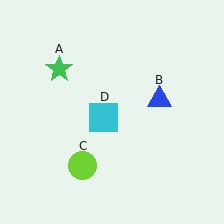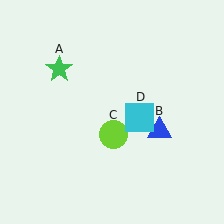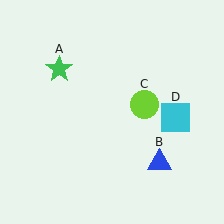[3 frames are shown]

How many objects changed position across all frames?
3 objects changed position: blue triangle (object B), lime circle (object C), cyan square (object D).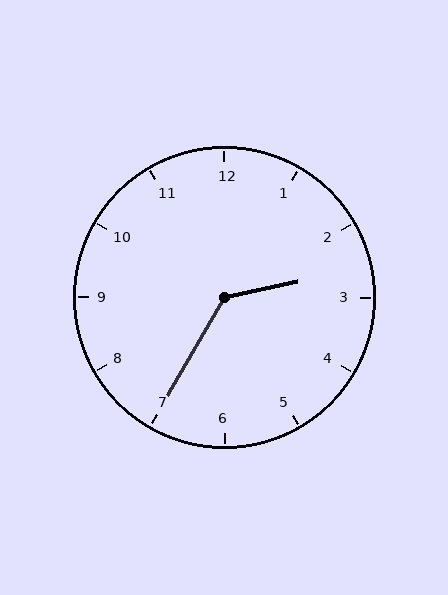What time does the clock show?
2:35.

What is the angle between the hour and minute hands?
Approximately 132 degrees.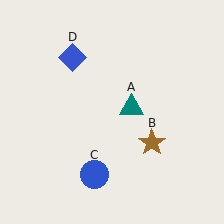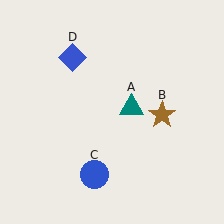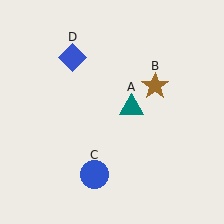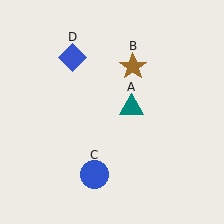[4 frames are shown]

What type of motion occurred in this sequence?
The brown star (object B) rotated counterclockwise around the center of the scene.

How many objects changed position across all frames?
1 object changed position: brown star (object B).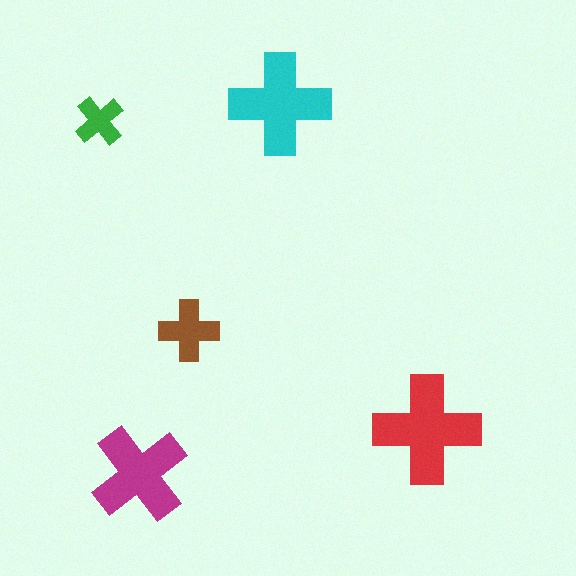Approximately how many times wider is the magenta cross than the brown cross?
About 1.5 times wider.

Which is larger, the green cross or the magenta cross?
The magenta one.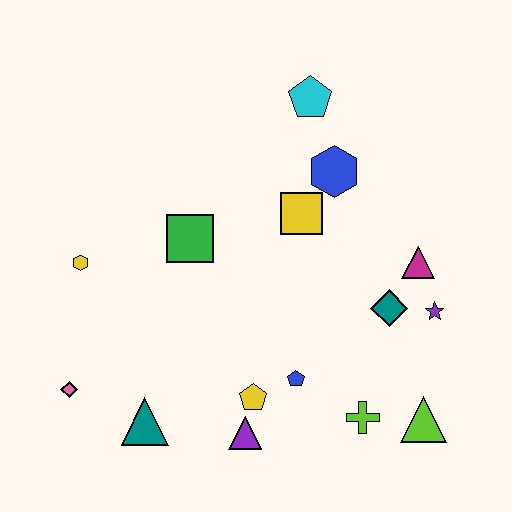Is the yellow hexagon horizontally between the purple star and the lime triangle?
No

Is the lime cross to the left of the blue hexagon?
No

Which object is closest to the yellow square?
The blue hexagon is closest to the yellow square.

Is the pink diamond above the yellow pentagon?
Yes